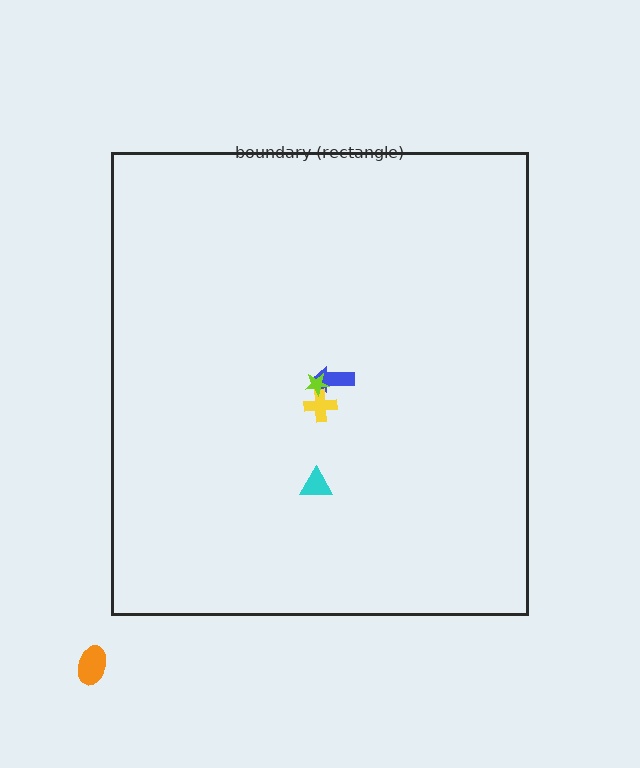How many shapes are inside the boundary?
4 inside, 1 outside.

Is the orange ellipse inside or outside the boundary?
Outside.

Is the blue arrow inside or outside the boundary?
Inside.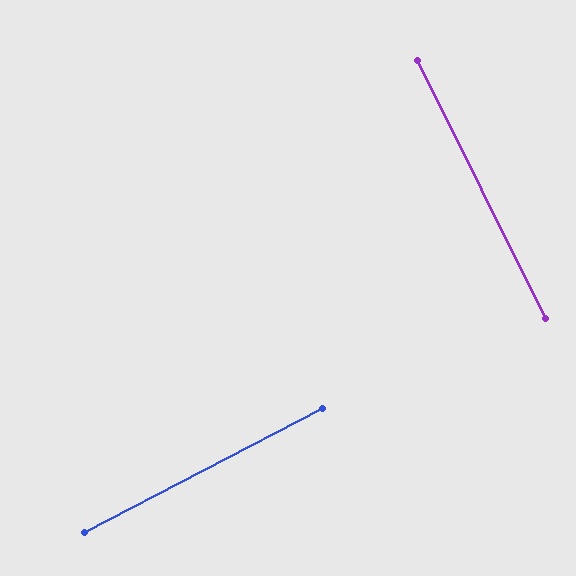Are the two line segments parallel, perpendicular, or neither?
Perpendicular — they meet at approximately 89°.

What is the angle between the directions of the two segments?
Approximately 89 degrees.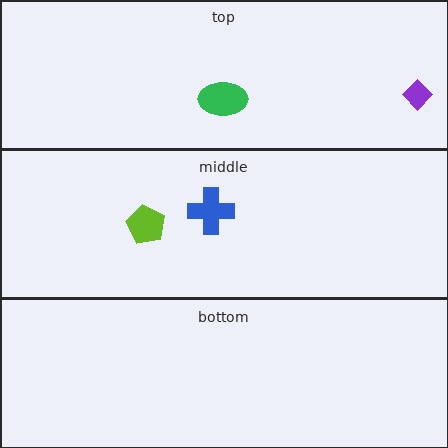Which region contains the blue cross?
The middle region.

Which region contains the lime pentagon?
The middle region.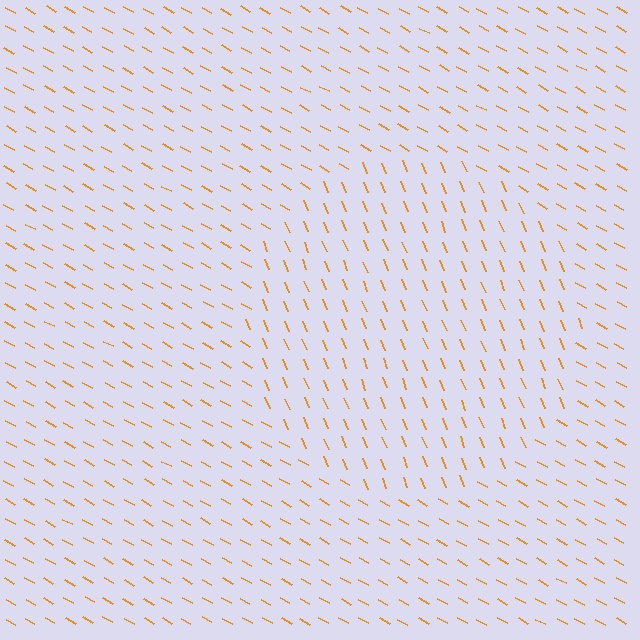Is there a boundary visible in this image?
Yes, there is a texture boundary formed by a change in line orientation.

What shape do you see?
I see a circle.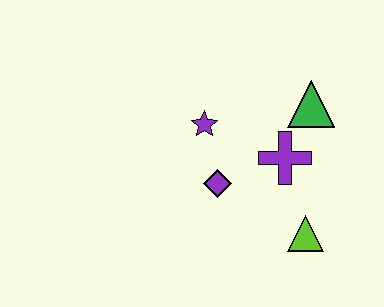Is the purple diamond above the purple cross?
No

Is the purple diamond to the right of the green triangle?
No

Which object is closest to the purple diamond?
The purple star is closest to the purple diamond.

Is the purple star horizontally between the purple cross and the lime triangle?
No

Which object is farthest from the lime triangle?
The purple star is farthest from the lime triangle.